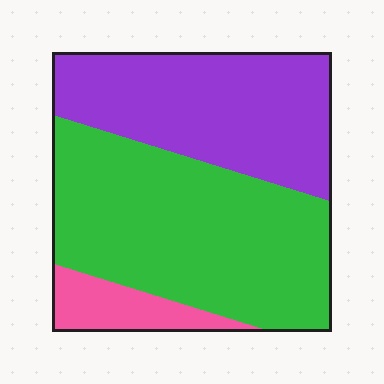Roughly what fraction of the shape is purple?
Purple takes up about three eighths (3/8) of the shape.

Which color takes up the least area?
Pink, at roughly 10%.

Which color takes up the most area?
Green, at roughly 50%.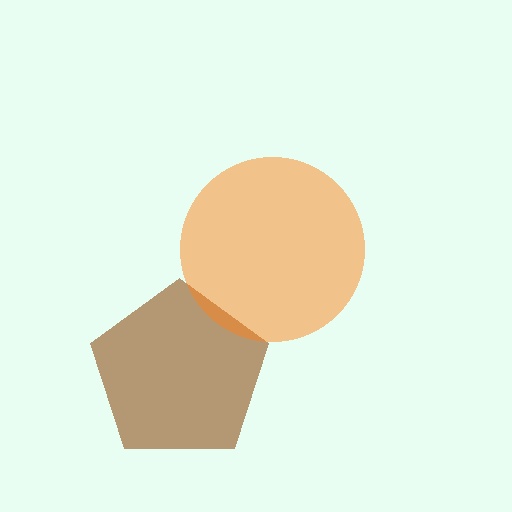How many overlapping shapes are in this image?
There are 2 overlapping shapes in the image.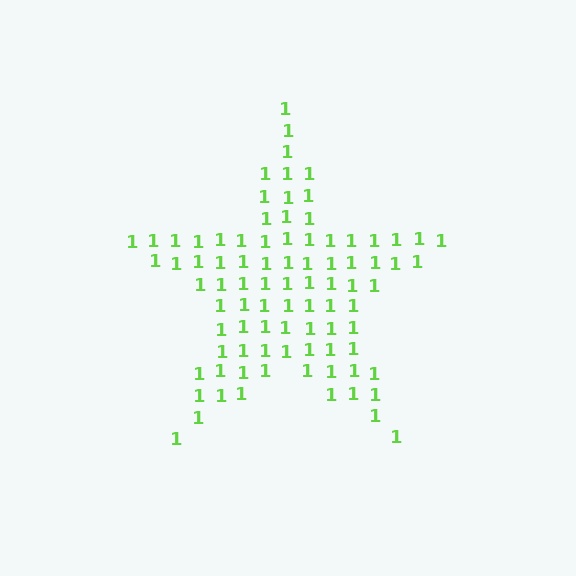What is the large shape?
The large shape is a star.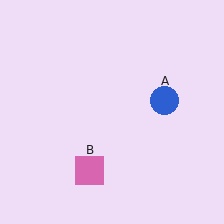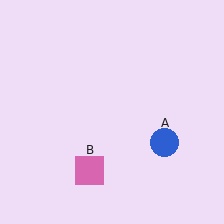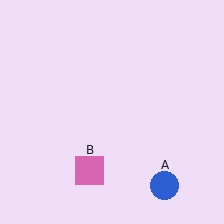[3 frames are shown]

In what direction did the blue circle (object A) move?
The blue circle (object A) moved down.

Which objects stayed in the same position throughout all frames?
Pink square (object B) remained stationary.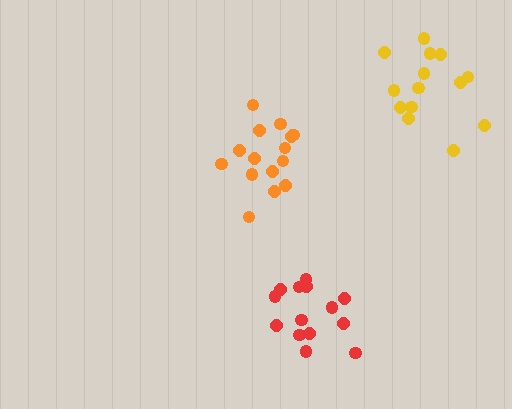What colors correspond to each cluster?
The clusters are colored: yellow, red, orange.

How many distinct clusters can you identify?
There are 3 distinct clusters.